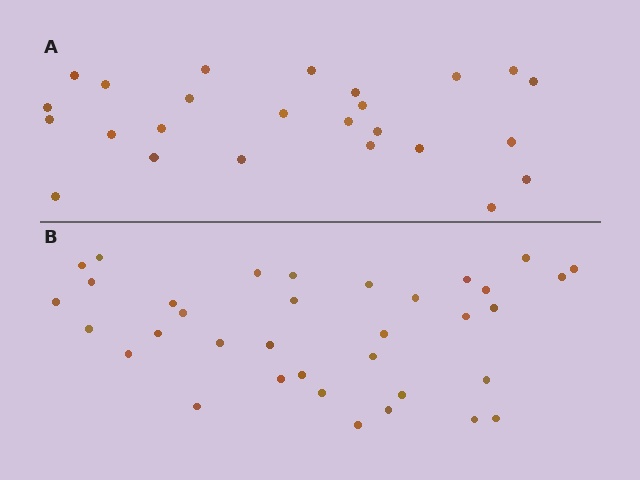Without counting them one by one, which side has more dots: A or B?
Region B (the bottom region) has more dots.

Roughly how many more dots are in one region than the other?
Region B has roughly 10 or so more dots than region A.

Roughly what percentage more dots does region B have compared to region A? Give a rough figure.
About 40% more.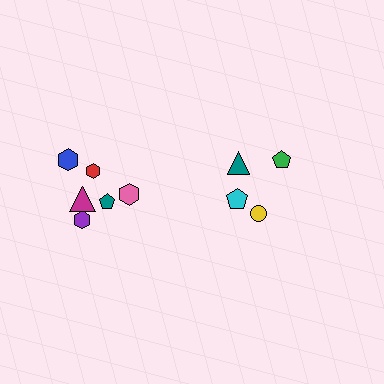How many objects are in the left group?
There are 6 objects.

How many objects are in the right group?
There are 4 objects.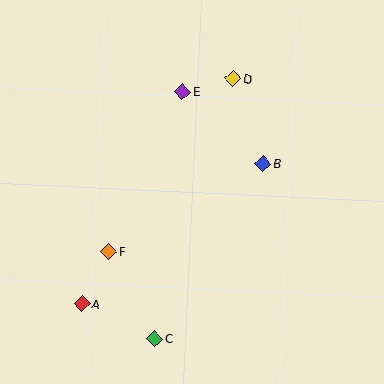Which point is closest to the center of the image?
Point B at (263, 164) is closest to the center.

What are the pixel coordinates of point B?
Point B is at (263, 164).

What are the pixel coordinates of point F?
Point F is at (109, 252).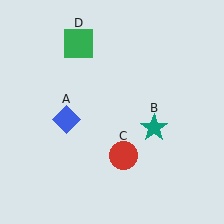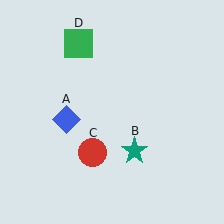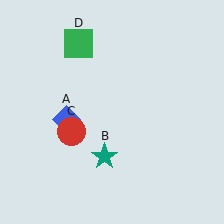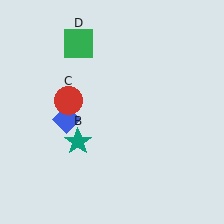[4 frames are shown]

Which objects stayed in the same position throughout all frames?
Blue diamond (object A) and green square (object D) remained stationary.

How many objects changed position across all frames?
2 objects changed position: teal star (object B), red circle (object C).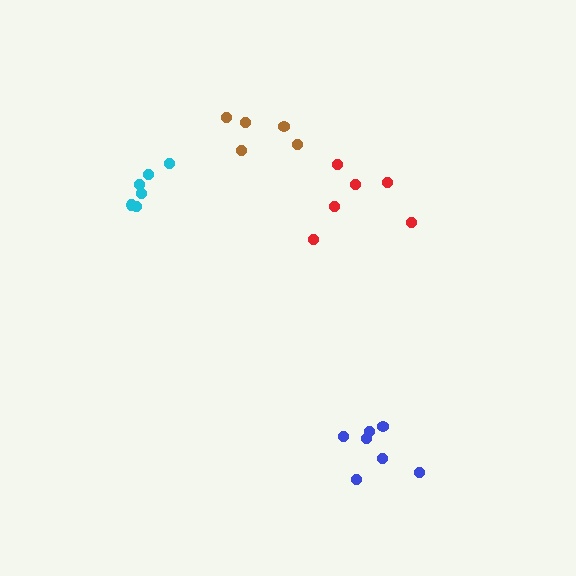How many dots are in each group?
Group 1: 7 dots, Group 2: 6 dots, Group 3: 5 dots, Group 4: 6 dots (24 total).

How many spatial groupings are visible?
There are 4 spatial groupings.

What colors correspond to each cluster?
The clusters are colored: blue, red, brown, cyan.